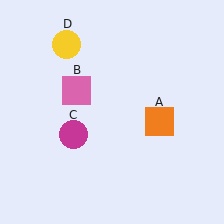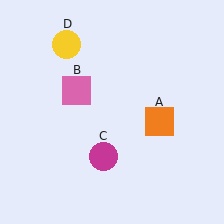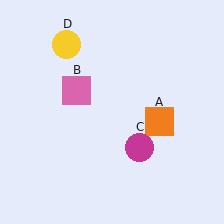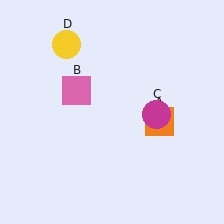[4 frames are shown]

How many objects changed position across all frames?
1 object changed position: magenta circle (object C).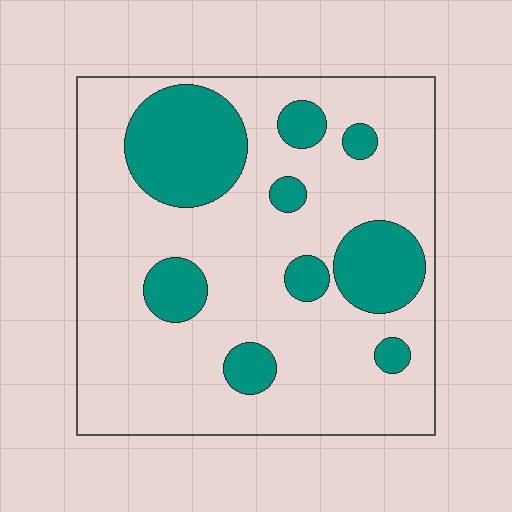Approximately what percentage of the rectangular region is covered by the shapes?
Approximately 25%.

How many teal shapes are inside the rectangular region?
9.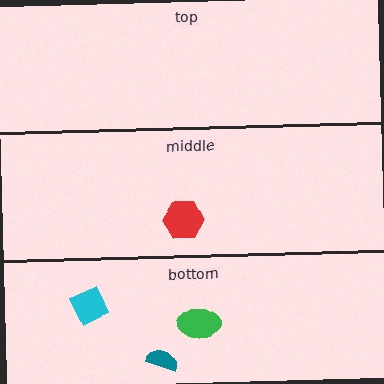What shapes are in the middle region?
The red hexagon.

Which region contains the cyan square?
The bottom region.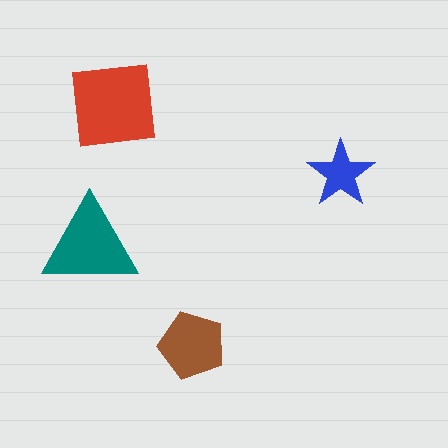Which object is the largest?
The red square.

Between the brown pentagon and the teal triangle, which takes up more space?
The teal triangle.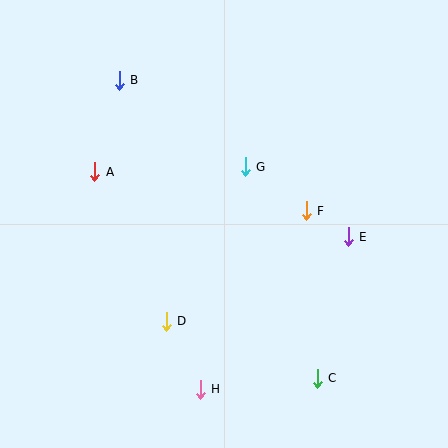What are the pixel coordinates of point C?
Point C is at (317, 378).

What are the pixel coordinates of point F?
Point F is at (306, 211).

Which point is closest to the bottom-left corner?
Point H is closest to the bottom-left corner.